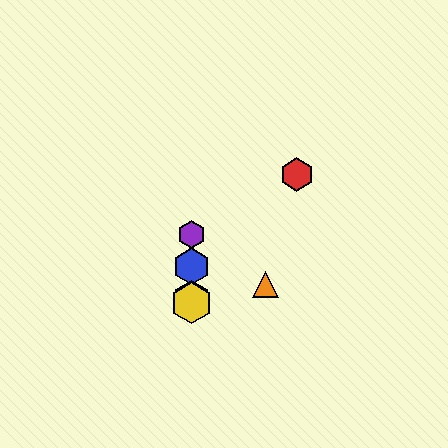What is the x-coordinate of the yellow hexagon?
The yellow hexagon is at x≈191.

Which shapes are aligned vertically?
The blue hexagon, the green hexagon, the yellow hexagon, the purple hexagon are aligned vertically.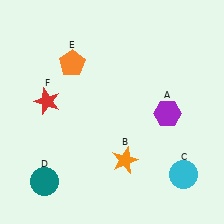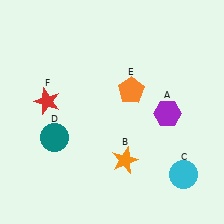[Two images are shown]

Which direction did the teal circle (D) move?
The teal circle (D) moved up.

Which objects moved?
The objects that moved are: the teal circle (D), the orange pentagon (E).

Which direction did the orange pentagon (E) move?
The orange pentagon (E) moved right.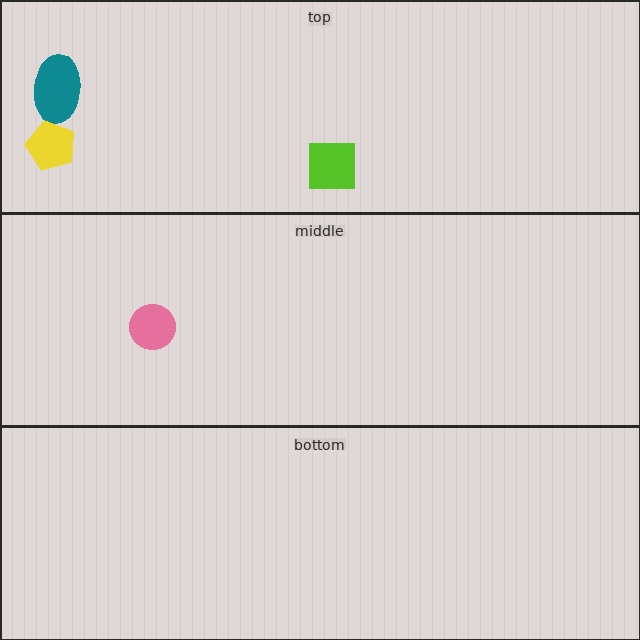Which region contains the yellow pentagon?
The top region.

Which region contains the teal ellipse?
The top region.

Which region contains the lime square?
The top region.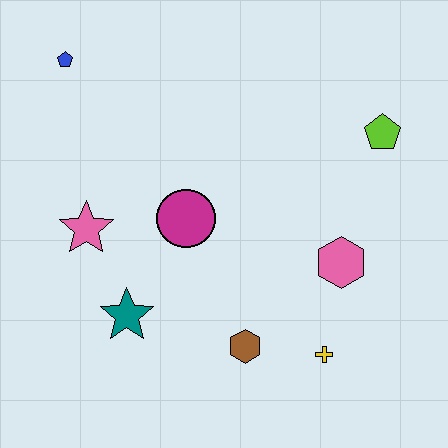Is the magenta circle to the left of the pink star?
No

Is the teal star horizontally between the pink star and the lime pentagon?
Yes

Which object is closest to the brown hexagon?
The yellow cross is closest to the brown hexagon.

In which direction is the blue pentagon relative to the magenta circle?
The blue pentagon is above the magenta circle.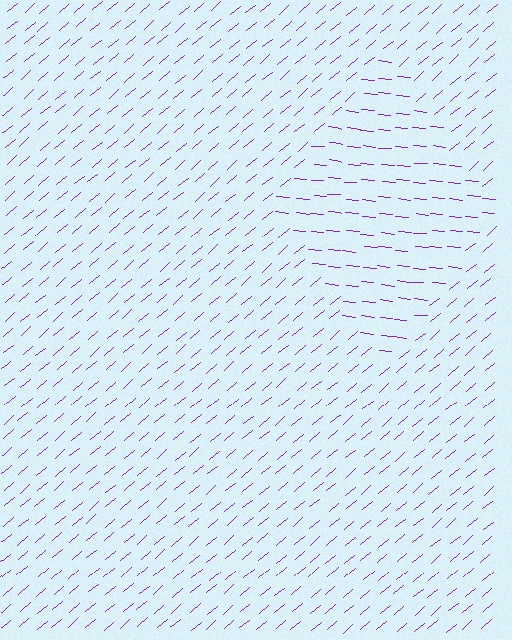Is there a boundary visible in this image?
Yes, there is a texture boundary formed by a change in line orientation.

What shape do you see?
I see a diamond.